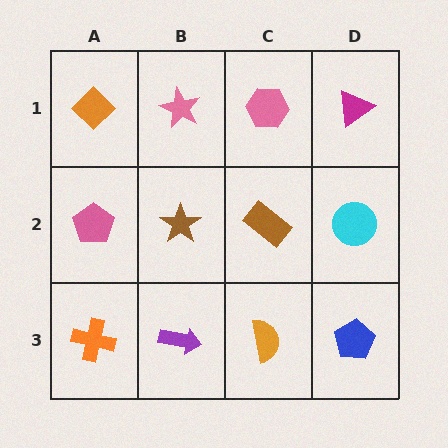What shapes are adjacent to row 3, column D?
A cyan circle (row 2, column D), an orange semicircle (row 3, column C).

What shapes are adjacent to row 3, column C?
A brown rectangle (row 2, column C), a purple arrow (row 3, column B), a blue pentagon (row 3, column D).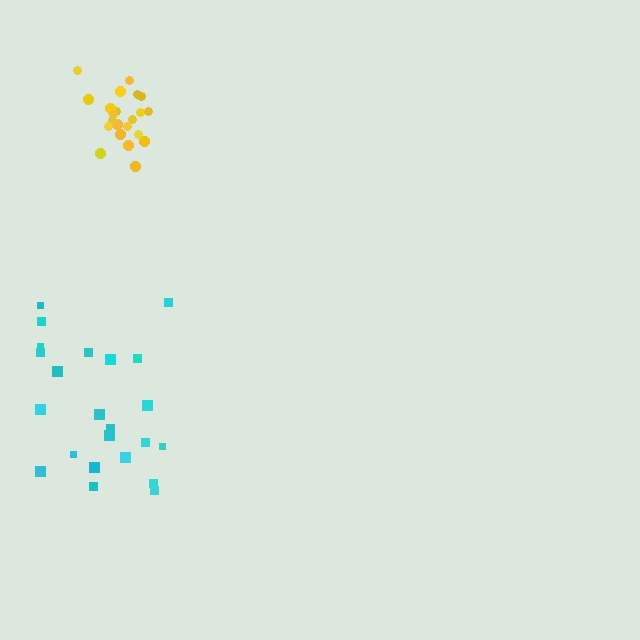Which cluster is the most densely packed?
Yellow.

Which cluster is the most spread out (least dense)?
Cyan.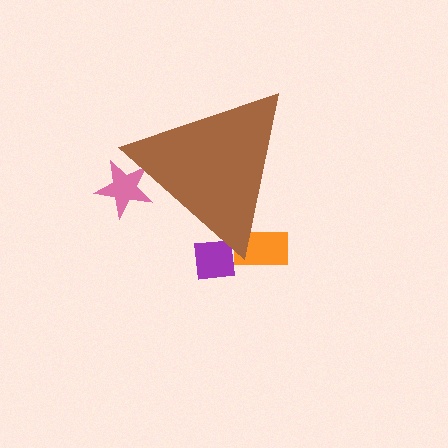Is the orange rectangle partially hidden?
Yes, the orange rectangle is partially hidden behind the brown triangle.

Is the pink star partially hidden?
Yes, the pink star is partially hidden behind the brown triangle.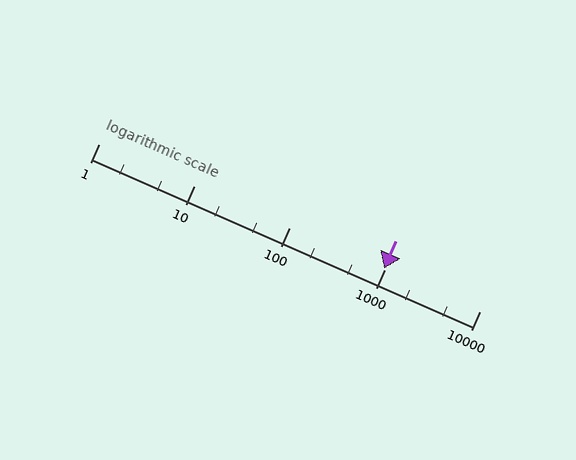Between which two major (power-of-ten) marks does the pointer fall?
The pointer is between 100 and 1000.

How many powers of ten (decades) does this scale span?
The scale spans 4 decades, from 1 to 10000.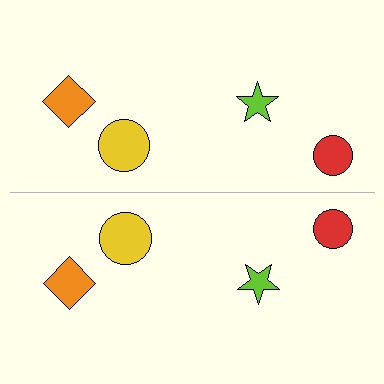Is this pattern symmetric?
Yes, this pattern has bilateral (reflection) symmetry.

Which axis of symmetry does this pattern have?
The pattern has a horizontal axis of symmetry running through the center of the image.